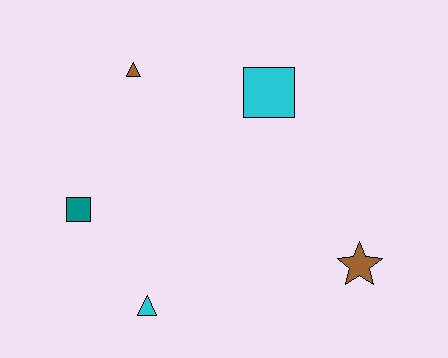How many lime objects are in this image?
There are no lime objects.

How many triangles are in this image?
There are 2 triangles.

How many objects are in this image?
There are 5 objects.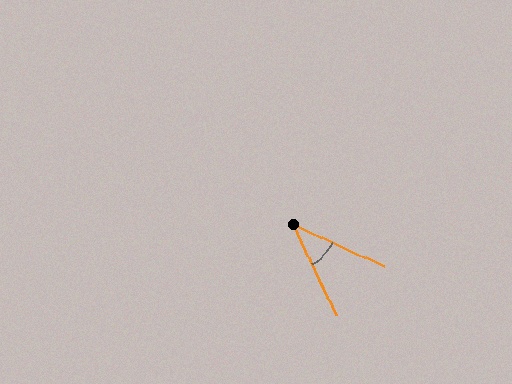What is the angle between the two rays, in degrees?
Approximately 40 degrees.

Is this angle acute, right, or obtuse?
It is acute.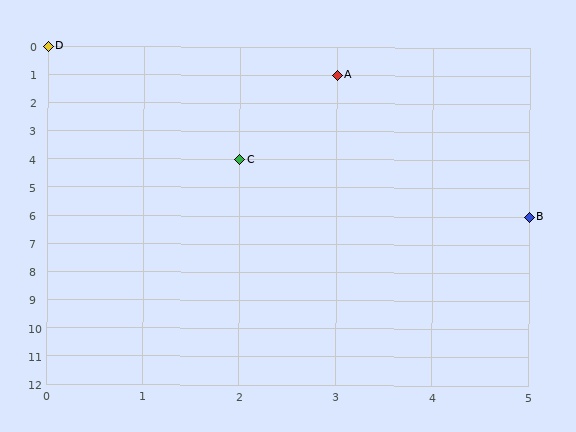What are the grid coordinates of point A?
Point A is at grid coordinates (3, 1).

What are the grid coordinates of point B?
Point B is at grid coordinates (5, 6).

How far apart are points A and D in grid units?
Points A and D are 3 columns and 1 row apart (about 3.2 grid units diagonally).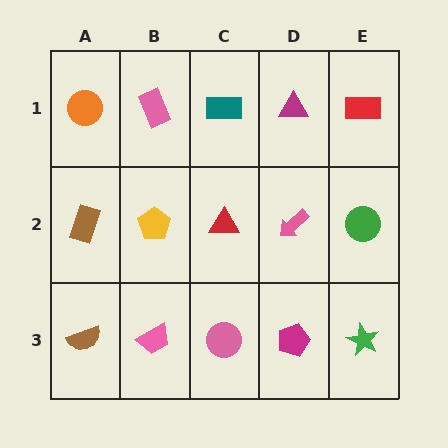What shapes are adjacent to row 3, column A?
A brown rectangle (row 2, column A), a pink trapezoid (row 3, column B).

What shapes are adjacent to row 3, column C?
A red triangle (row 2, column C), a pink trapezoid (row 3, column B), a magenta pentagon (row 3, column D).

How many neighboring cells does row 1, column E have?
2.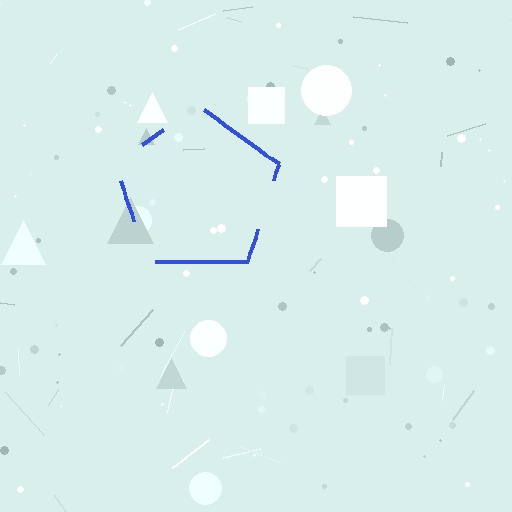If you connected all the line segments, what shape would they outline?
They would outline a pentagon.